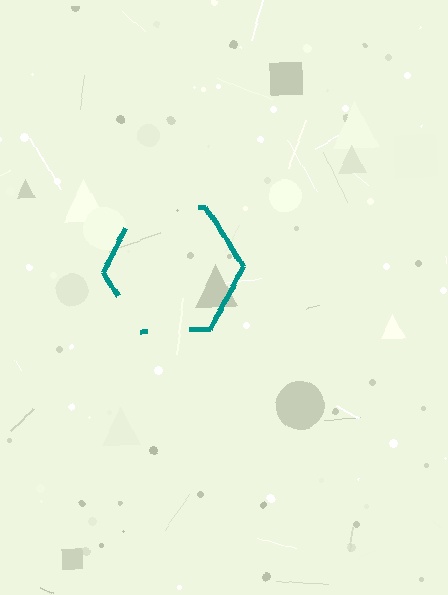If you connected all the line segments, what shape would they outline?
They would outline a hexagon.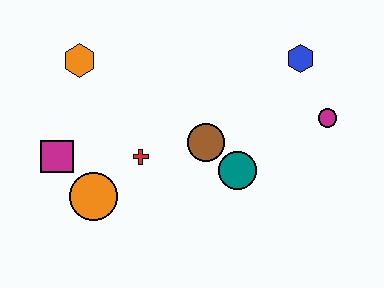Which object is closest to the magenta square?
The orange circle is closest to the magenta square.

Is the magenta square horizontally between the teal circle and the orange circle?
No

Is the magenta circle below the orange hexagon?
Yes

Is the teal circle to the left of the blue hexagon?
Yes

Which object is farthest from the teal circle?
The orange hexagon is farthest from the teal circle.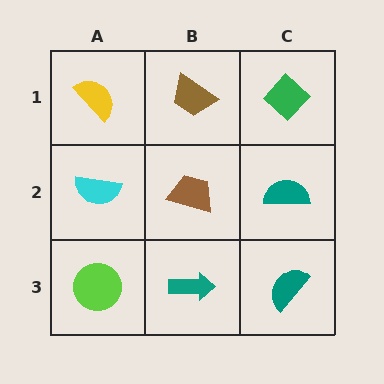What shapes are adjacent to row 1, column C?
A teal semicircle (row 2, column C), a brown trapezoid (row 1, column B).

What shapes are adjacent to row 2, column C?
A green diamond (row 1, column C), a teal semicircle (row 3, column C), a brown trapezoid (row 2, column B).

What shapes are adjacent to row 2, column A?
A yellow semicircle (row 1, column A), a lime circle (row 3, column A), a brown trapezoid (row 2, column B).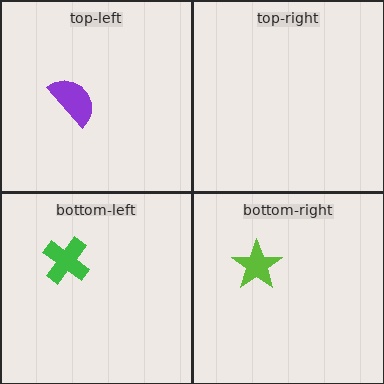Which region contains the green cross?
The bottom-left region.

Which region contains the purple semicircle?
The top-left region.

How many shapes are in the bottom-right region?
1.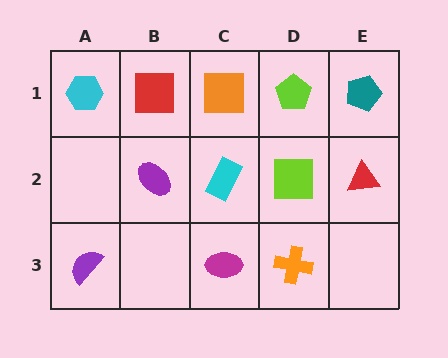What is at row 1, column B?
A red square.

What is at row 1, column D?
A lime pentagon.